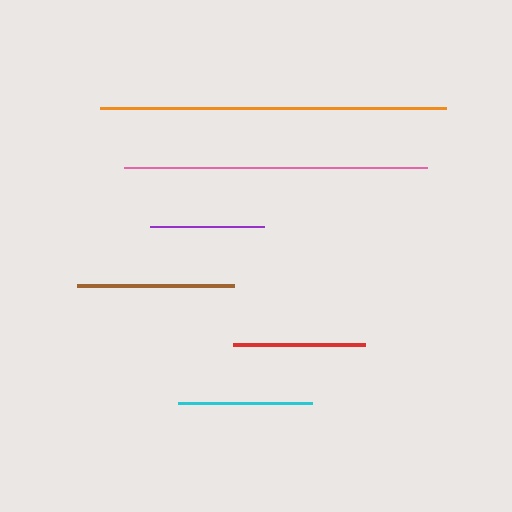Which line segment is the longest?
The orange line is the longest at approximately 346 pixels.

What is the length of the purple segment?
The purple segment is approximately 114 pixels long.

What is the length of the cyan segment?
The cyan segment is approximately 133 pixels long.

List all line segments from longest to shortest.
From longest to shortest: orange, pink, brown, cyan, red, purple.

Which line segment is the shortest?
The purple line is the shortest at approximately 114 pixels.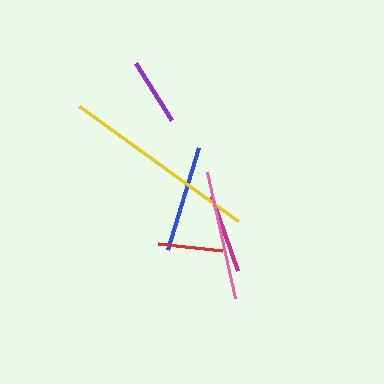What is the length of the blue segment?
The blue segment is approximately 107 pixels long.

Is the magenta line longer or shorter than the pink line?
The pink line is longer than the magenta line.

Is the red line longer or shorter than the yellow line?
The yellow line is longer than the red line.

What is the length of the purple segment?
The purple segment is approximately 67 pixels long.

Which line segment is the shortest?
The red line is the shortest at approximately 64 pixels.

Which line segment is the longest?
The yellow line is the longest at approximately 197 pixels.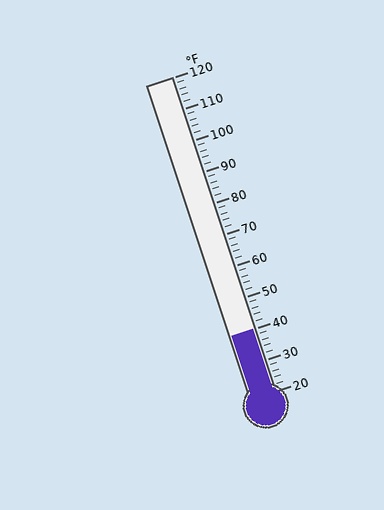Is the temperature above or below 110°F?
The temperature is below 110°F.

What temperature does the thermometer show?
The thermometer shows approximately 40°F.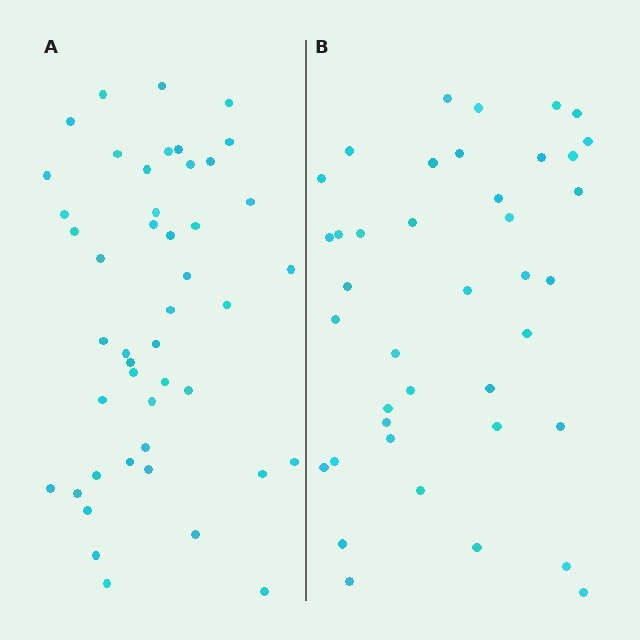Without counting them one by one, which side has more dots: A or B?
Region A (the left region) has more dots.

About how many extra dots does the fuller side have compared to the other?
Region A has about 6 more dots than region B.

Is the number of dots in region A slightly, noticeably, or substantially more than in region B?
Region A has only slightly more — the two regions are fairly close. The ratio is roughly 1.1 to 1.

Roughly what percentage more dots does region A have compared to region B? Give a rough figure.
About 15% more.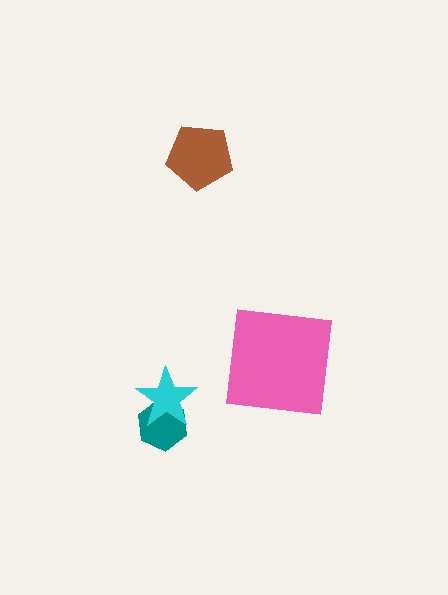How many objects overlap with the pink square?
0 objects overlap with the pink square.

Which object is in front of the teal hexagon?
The cyan star is in front of the teal hexagon.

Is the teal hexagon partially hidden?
Yes, it is partially covered by another shape.